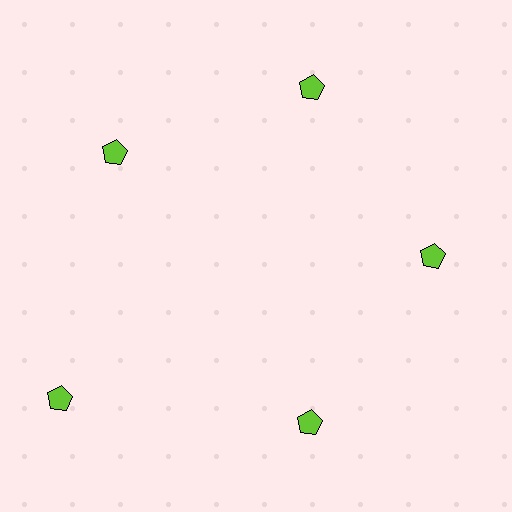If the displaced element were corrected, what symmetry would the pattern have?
It would have 5-fold rotational symmetry — the pattern would map onto itself every 72 degrees.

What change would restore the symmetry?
The symmetry would be restored by moving it inward, back onto the ring so that all 5 pentagons sit at equal angles and equal distance from the center.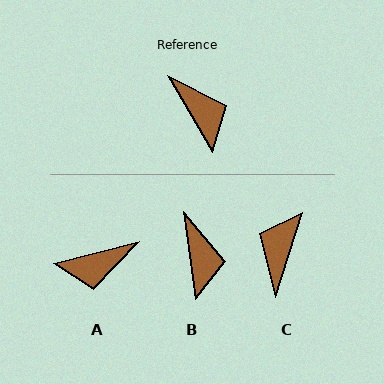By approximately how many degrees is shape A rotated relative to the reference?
Approximately 107 degrees clockwise.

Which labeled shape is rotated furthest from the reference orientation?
C, about 131 degrees away.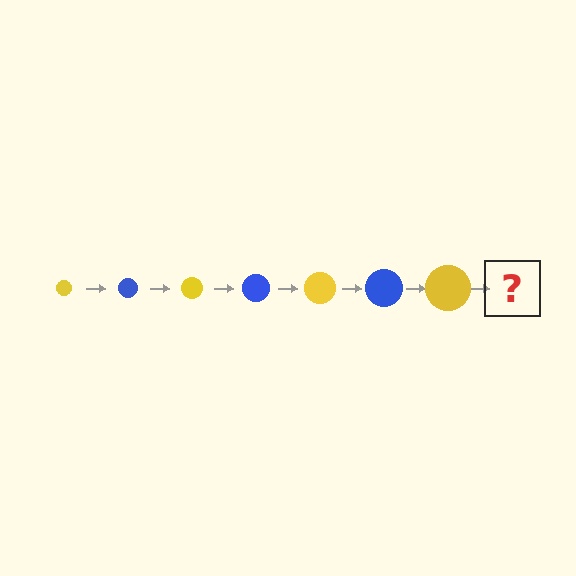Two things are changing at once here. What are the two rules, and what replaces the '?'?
The two rules are that the circle grows larger each step and the color cycles through yellow and blue. The '?' should be a blue circle, larger than the previous one.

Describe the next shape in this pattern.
It should be a blue circle, larger than the previous one.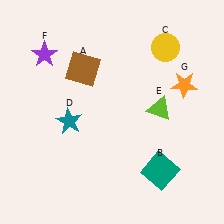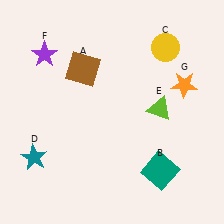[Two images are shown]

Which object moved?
The teal star (D) moved down.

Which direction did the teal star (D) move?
The teal star (D) moved down.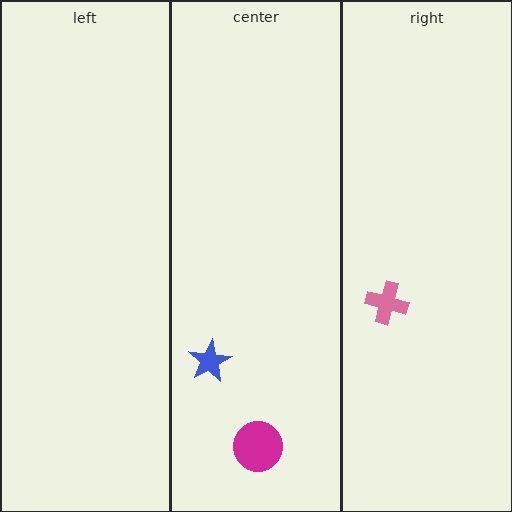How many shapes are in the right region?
1.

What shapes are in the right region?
The pink cross.